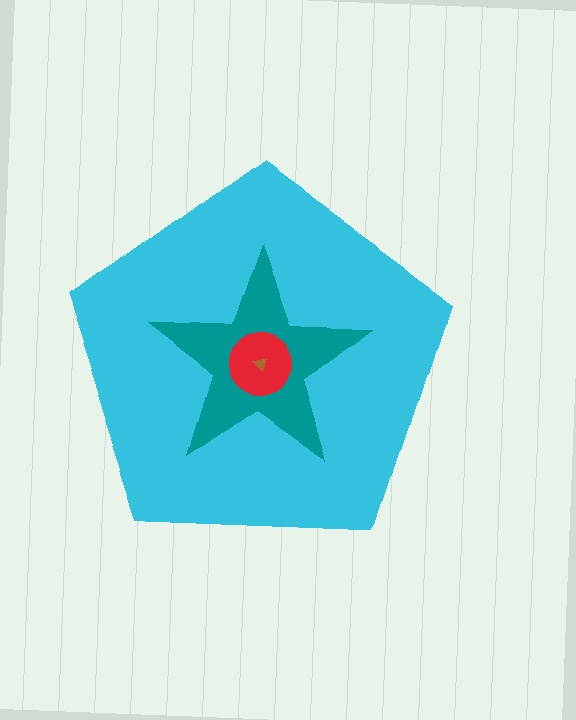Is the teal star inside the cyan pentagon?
Yes.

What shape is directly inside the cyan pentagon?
The teal star.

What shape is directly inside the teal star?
The red circle.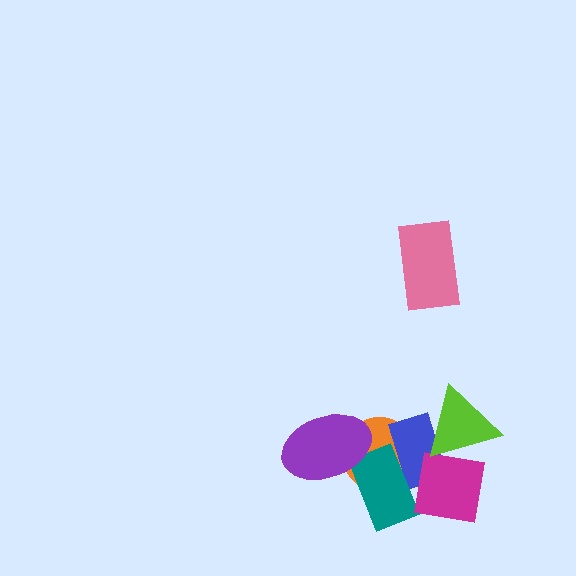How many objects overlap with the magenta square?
3 objects overlap with the magenta square.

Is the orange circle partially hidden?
Yes, it is partially covered by another shape.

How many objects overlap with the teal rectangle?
4 objects overlap with the teal rectangle.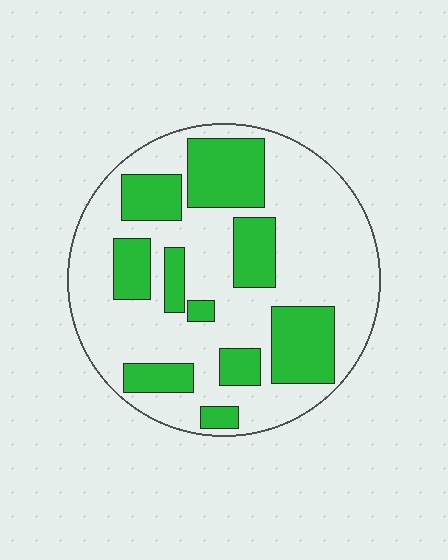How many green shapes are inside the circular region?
10.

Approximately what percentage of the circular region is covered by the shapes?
Approximately 35%.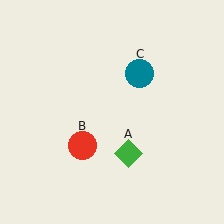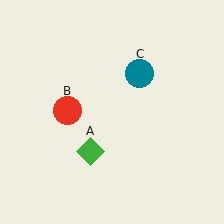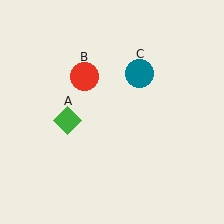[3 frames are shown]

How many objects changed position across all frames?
2 objects changed position: green diamond (object A), red circle (object B).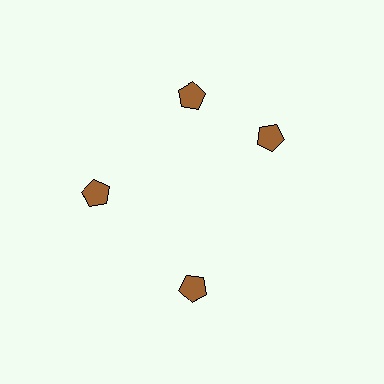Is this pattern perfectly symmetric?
No. The 4 brown pentagons are arranged in a ring, but one element near the 3 o'clock position is rotated out of alignment along the ring, breaking the 4-fold rotational symmetry.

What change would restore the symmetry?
The symmetry would be restored by rotating it back into even spacing with its neighbors so that all 4 pentagons sit at equal angles and equal distance from the center.